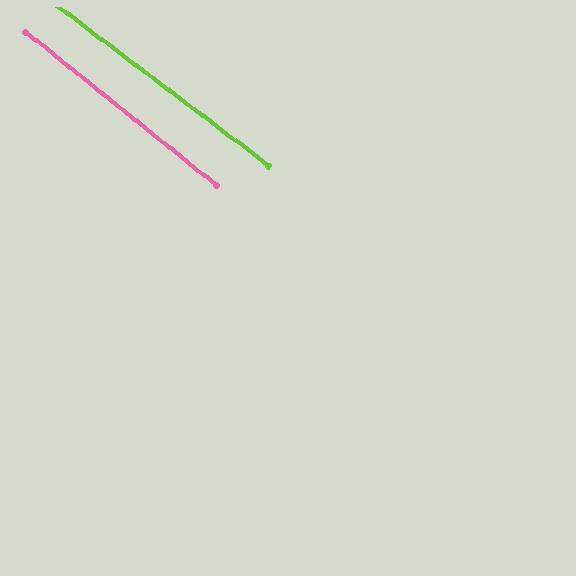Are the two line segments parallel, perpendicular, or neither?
Parallel — their directions differ by only 1.6°.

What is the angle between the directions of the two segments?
Approximately 2 degrees.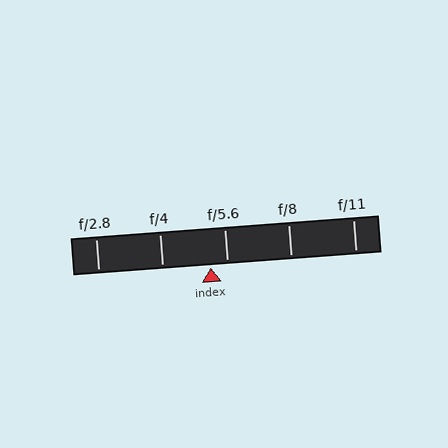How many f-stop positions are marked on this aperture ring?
There are 5 f-stop positions marked.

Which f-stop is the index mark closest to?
The index mark is closest to f/5.6.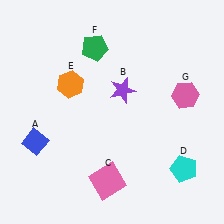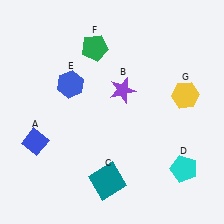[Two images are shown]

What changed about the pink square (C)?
In Image 1, C is pink. In Image 2, it changed to teal.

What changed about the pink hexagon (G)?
In Image 1, G is pink. In Image 2, it changed to yellow.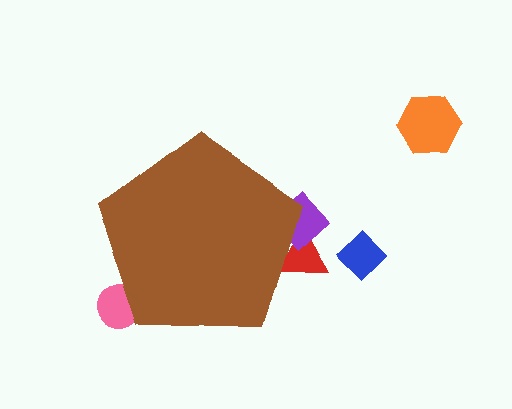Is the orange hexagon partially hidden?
No, the orange hexagon is fully visible.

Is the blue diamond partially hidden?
No, the blue diamond is fully visible.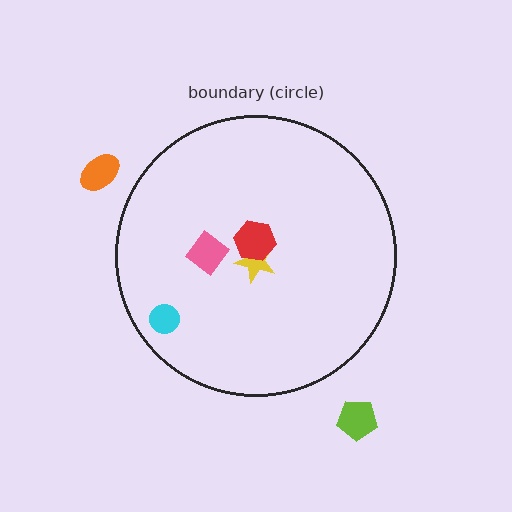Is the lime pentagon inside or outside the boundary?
Outside.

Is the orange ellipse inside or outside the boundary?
Outside.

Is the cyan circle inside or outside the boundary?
Inside.